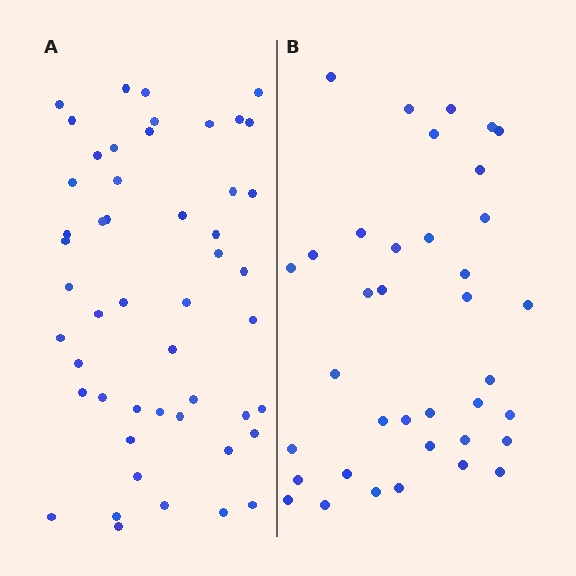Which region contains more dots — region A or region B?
Region A (the left region) has more dots.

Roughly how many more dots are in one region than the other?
Region A has approximately 15 more dots than region B.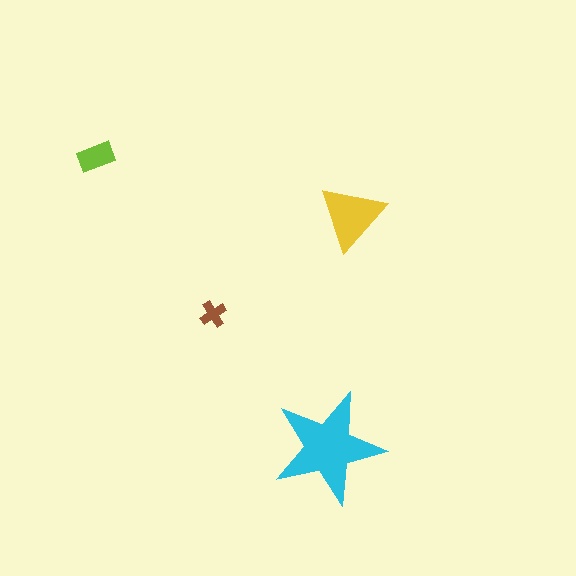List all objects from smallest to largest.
The brown cross, the lime rectangle, the yellow triangle, the cyan star.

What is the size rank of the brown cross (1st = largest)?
4th.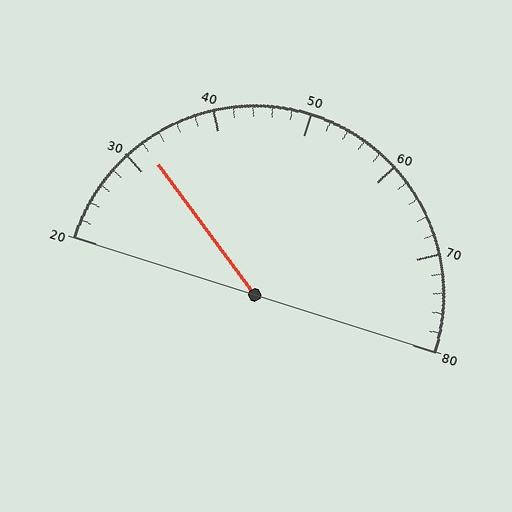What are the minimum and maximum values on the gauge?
The gauge ranges from 20 to 80.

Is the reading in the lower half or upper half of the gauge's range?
The reading is in the lower half of the range (20 to 80).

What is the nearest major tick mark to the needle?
The nearest major tick mark is 30.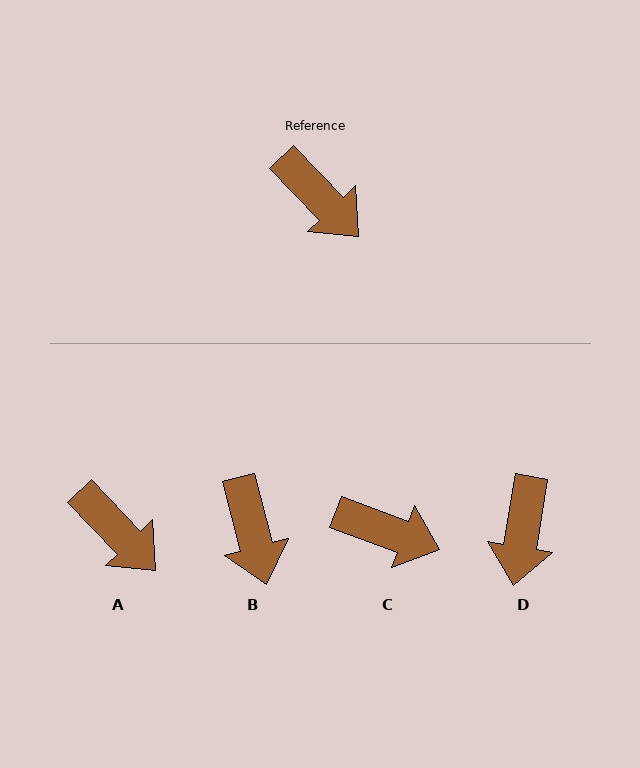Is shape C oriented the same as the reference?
No, it is off by about 26 degrees.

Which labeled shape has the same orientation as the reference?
A.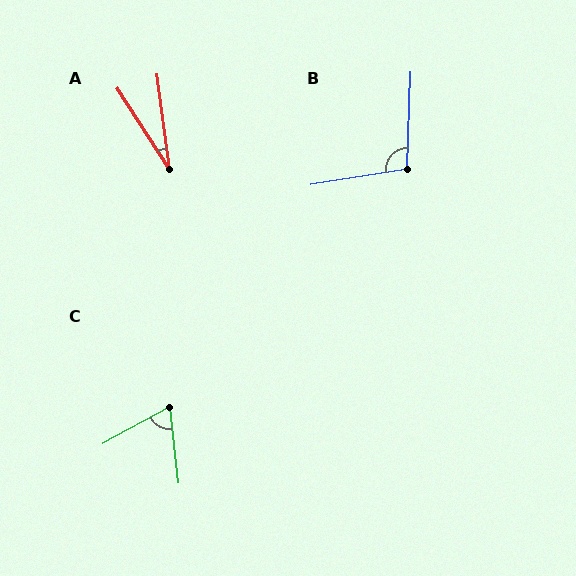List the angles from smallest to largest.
A (25°), C (68°), B (101°).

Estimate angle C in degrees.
Approximately 68 degrees.